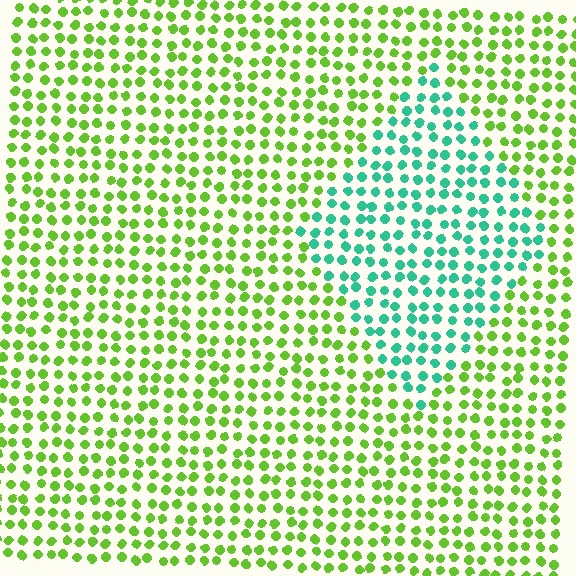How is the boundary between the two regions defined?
The boundary is defined purely by a slight shift in hue (about 62 degrees). Spacing, size, and orientation are identical on both sides.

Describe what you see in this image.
The image is filled with small lime elements in a uniform arrangement. A diamond-shaped region is visible where the elements are tinted to a slightly different hue, forming a subtle color boundary.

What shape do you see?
I see a diamond.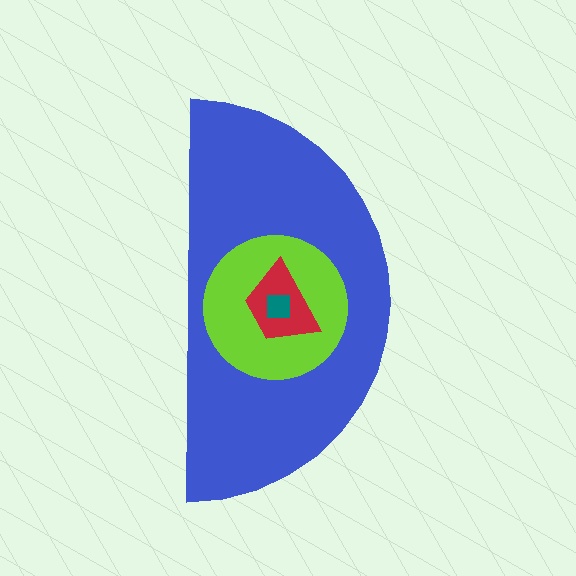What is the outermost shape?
The blue semicircle.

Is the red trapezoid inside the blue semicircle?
Yes.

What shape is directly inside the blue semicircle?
The lime circle.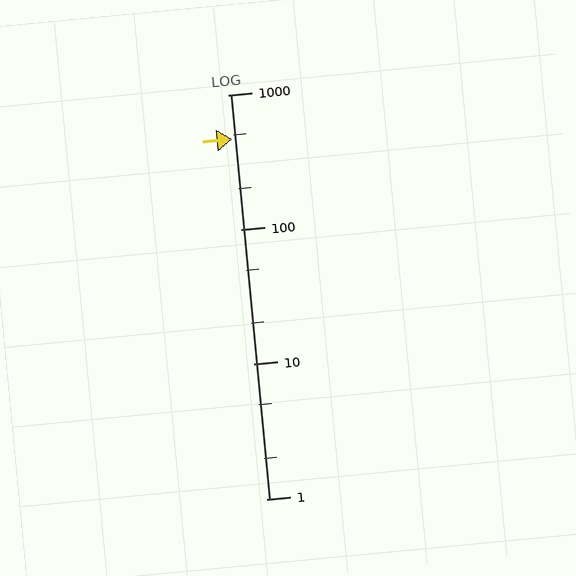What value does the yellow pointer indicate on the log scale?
The pointer indicates approximately 470.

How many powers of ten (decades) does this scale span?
The scale spans 3 decades, from 1 to 1000.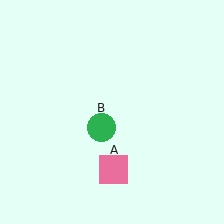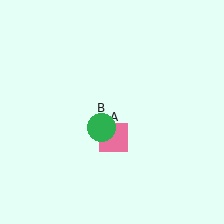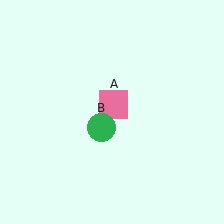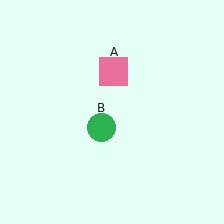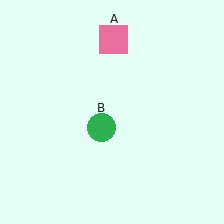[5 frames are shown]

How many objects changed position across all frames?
1 object changed position: pink square (object A).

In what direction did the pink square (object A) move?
The pink square (object A) moved up.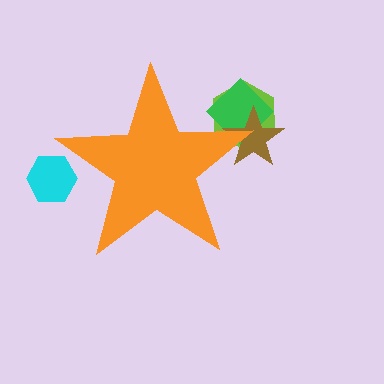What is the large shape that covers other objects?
An orange star.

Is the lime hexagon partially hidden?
Yes, the lime hexagon is partially hidden behind the orange star.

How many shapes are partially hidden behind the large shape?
4 shapes are partially hidden.